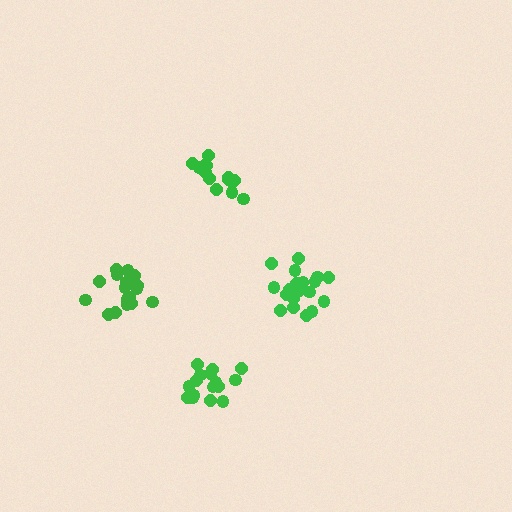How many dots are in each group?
Group 1: 16 dots, Group 2: 14 dots, Group 3: 17 dots, Group 4: 20 dots (67 total).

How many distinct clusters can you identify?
There are 4 distinct clusters.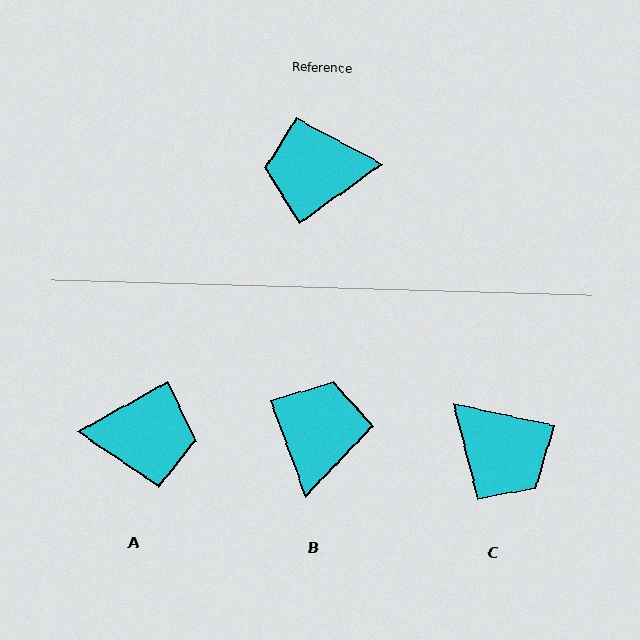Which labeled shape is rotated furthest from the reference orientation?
A, about 174 degrees away.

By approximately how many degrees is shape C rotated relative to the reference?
Approximately 132 degrees counter-clockwise.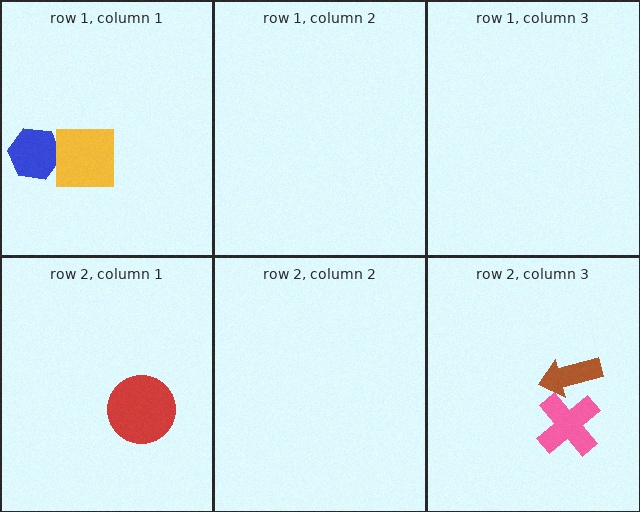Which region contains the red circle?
The row 2, column 1 region.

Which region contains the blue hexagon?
The row 1, column 1 region.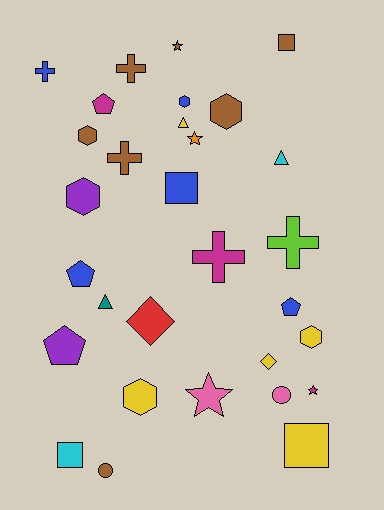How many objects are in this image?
There are 30 objects.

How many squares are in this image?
There are 4 squares.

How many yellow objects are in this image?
There are 5 yellow objects.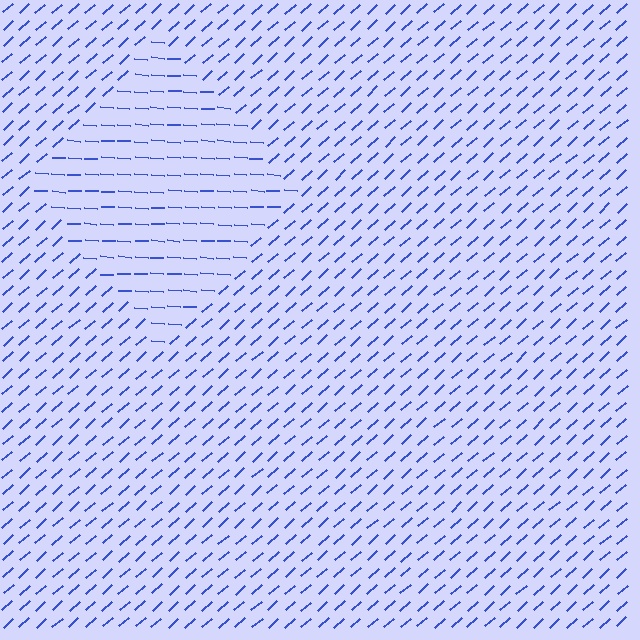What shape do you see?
I see a diamond.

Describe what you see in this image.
The image is filled with small blue line segments. A diamond region in the image has lines oriented differently from the surrounding lines, creating a visible texture boundary.